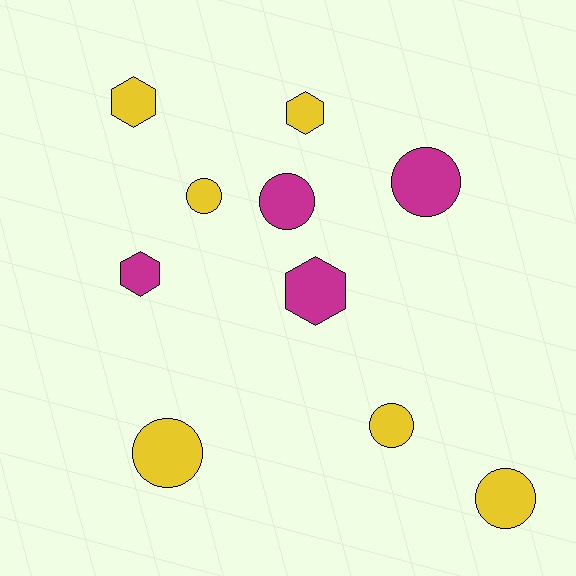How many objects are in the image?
There are 10 objects.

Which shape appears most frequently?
Circle, with 6 objects.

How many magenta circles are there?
There are 2 magenta circles.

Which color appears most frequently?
Yellow, with 6 objects.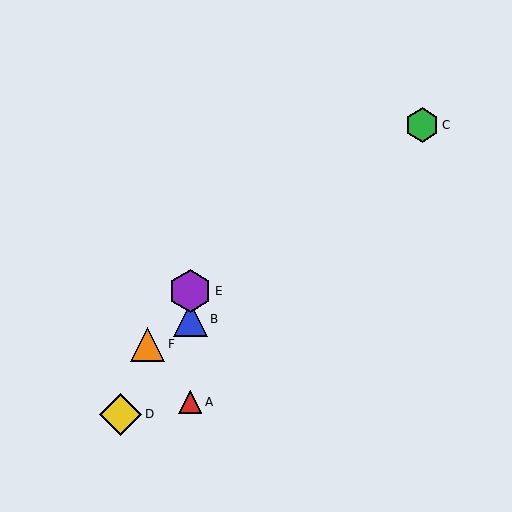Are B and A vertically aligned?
Yes, both are at x≈190.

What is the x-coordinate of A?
Object A is at x≈190.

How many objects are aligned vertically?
3 objects (A, B, E) are aligned vertically.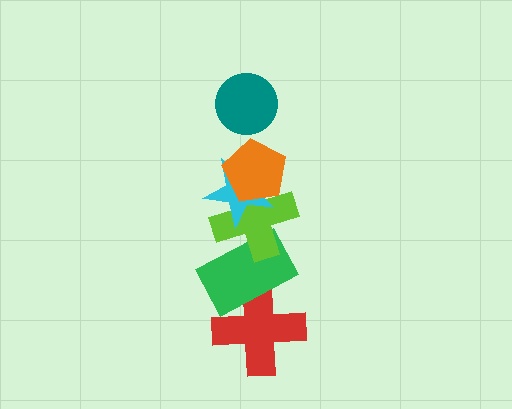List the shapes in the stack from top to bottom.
From top to bottom: the teal circle, the orange pentagon, the cyan star, the lime cross, the green rectangle, the red cross.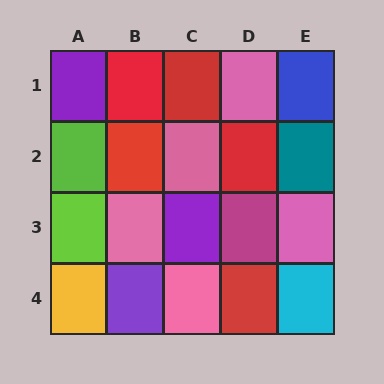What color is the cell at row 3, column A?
Lime.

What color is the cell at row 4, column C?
Pink.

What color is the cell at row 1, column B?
Red.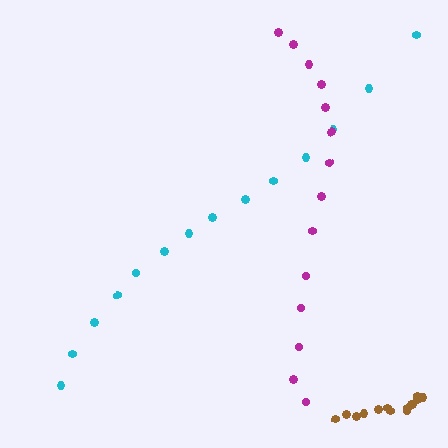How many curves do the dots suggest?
There are 3 distinct paths.